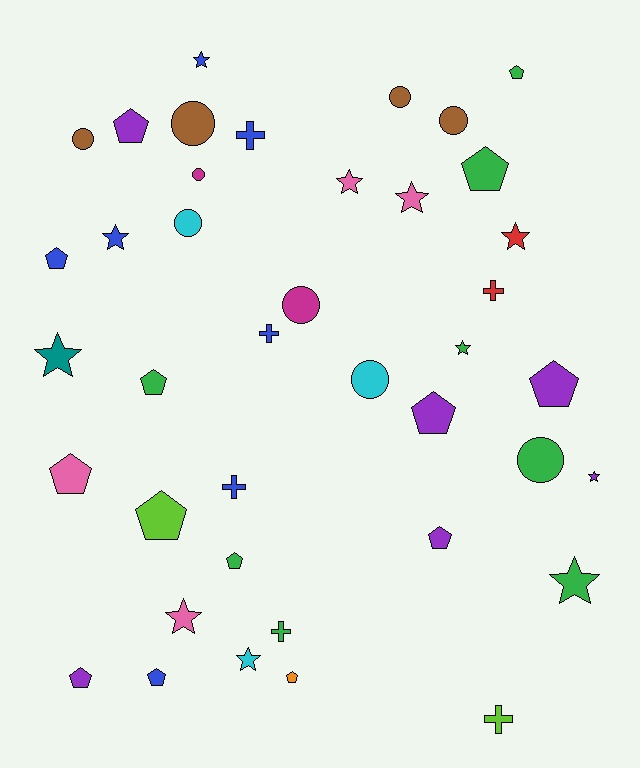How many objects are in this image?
There are 40 objects.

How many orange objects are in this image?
There is 1 orange object.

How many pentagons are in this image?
There are 14 pentagons.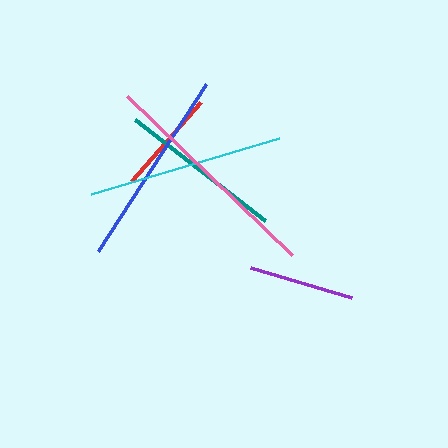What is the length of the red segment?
The red segment is approximately 104 pixels long.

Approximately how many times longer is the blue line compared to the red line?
The blue line is approximately 1.9 times the length of the red line.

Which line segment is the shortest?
The red line is the shortest at approximately 104 pixels.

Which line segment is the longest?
The pink line is the longest at approximately 230 pixels.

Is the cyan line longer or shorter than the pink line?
The pink line is longer than the cyan line.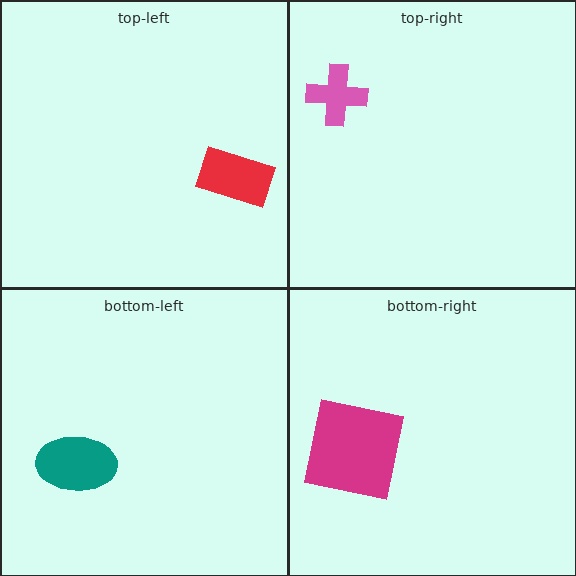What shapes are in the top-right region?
The pink cross.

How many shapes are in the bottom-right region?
1.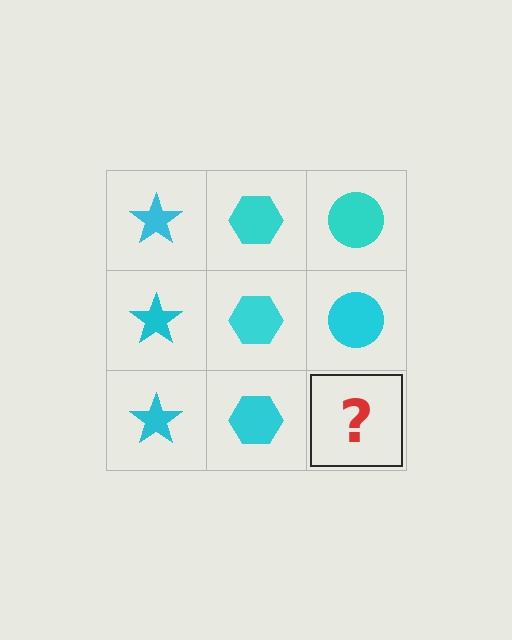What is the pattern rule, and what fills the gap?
The rule is that each column has a consistent shape. The gap should be filled with a cyan circle.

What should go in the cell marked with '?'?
The missing cell should contain a cyan circle.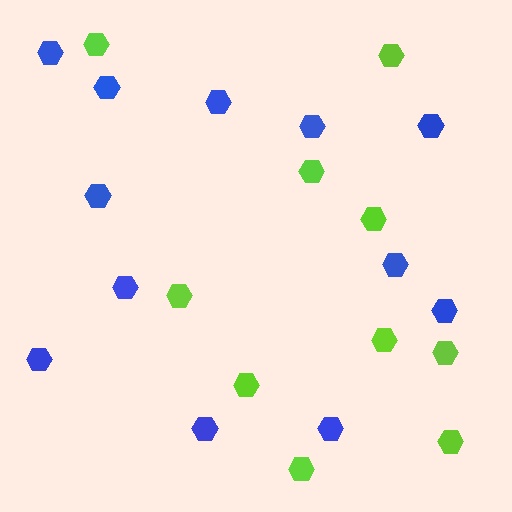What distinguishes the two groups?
There are 2 groups: one group of blue hexagons (12) and one group of lime hexagons (10).